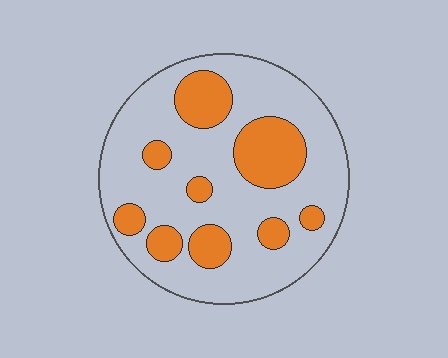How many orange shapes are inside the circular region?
9.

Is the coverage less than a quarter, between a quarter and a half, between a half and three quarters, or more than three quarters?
Between a quarter and a half.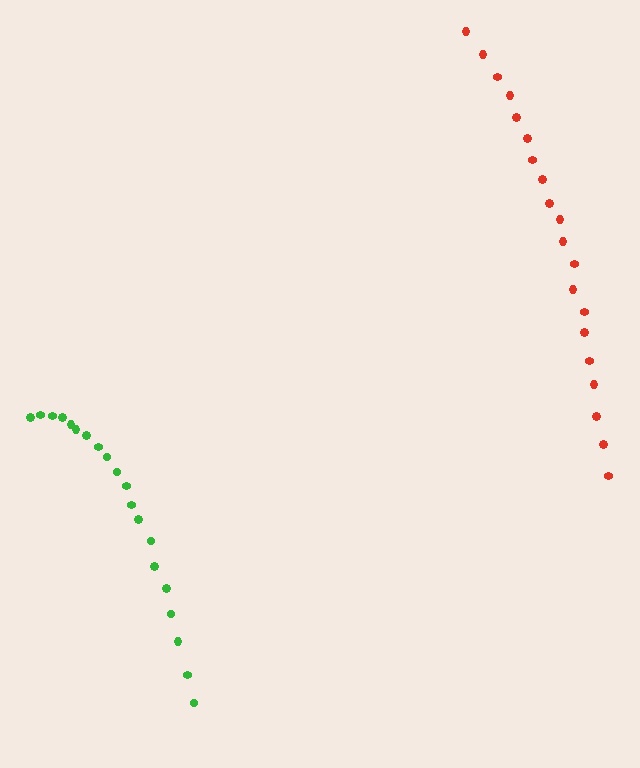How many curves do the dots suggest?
There are 2 distinct paths.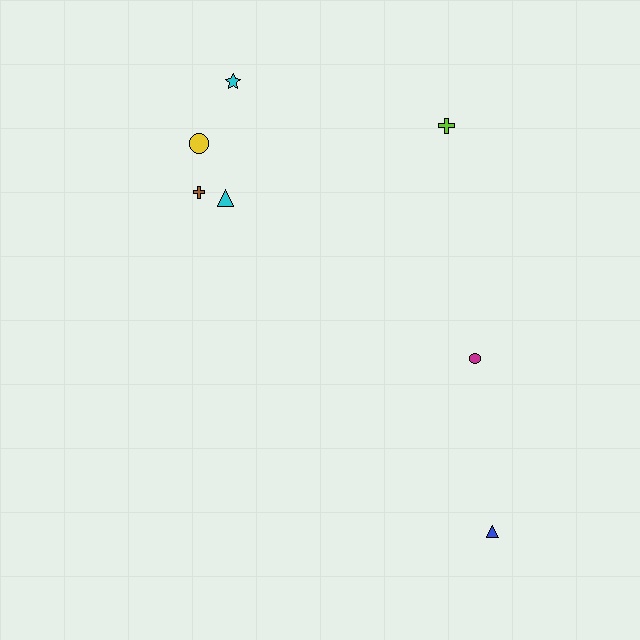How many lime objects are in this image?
There is 1 lime object.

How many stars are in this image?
There is 1 star.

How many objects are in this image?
There are 7 objects.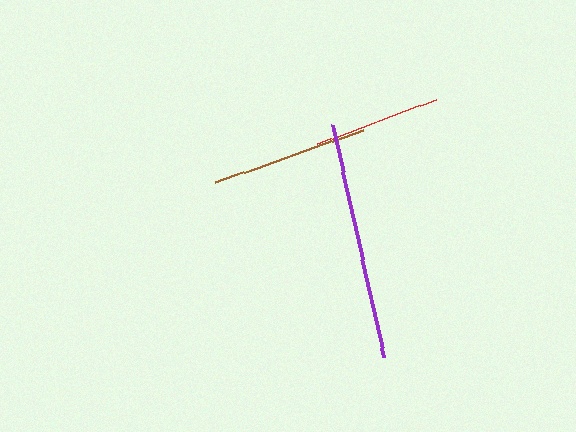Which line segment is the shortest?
The red line is the shortest at approximately 128 pixels.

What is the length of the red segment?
The red segment is approximately 128 pixels long.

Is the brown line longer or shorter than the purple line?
The purple line is longer than the brown line.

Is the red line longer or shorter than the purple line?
The purple line is longer than the red line.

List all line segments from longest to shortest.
From longest to shortest: purple, brown, red.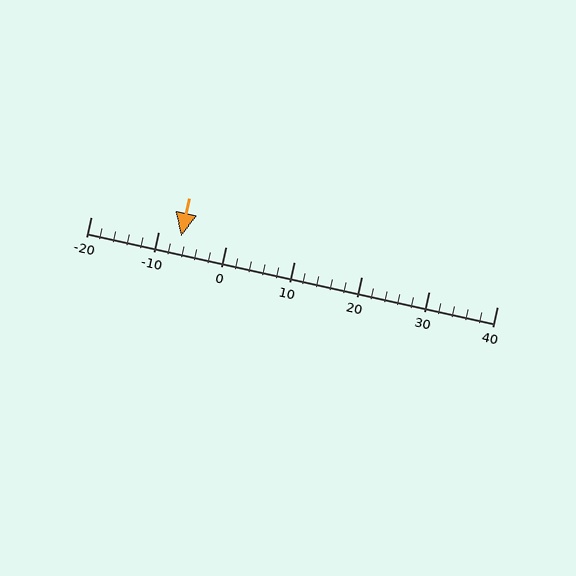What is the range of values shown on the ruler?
The ruler shows values from -20 to 40.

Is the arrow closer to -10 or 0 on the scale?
The arrow is closer to -10.